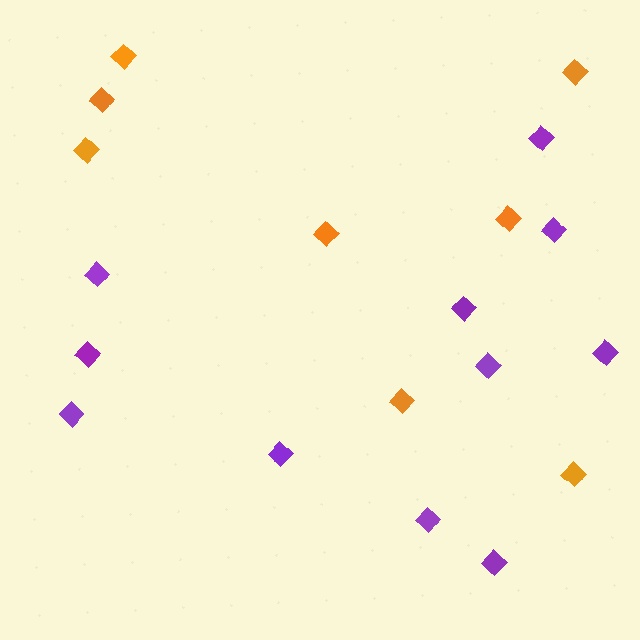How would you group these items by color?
There are 2 groups: one group of purple diamonds (11) and one group of orange diamonds (8).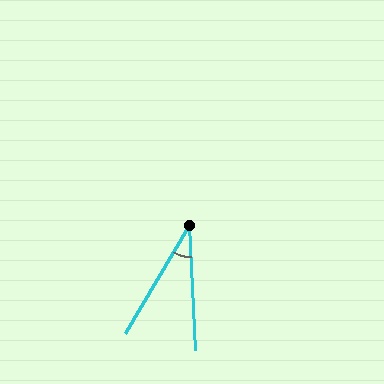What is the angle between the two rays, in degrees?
Approximately 33 degrees.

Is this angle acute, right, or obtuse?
It is acute.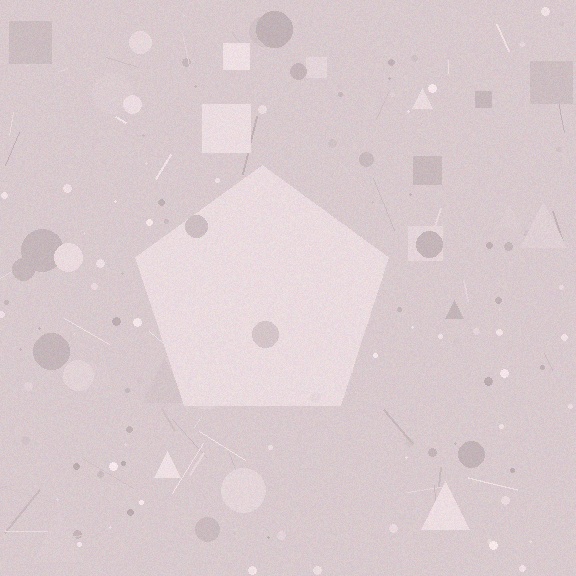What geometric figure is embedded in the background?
A pentagon is embedded in the background.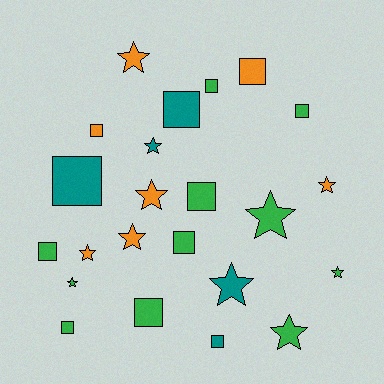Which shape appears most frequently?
Square, with 12 objects.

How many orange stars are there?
There are 5 orange stars.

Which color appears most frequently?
Green, with 11 objects.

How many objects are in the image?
There are 23 objects.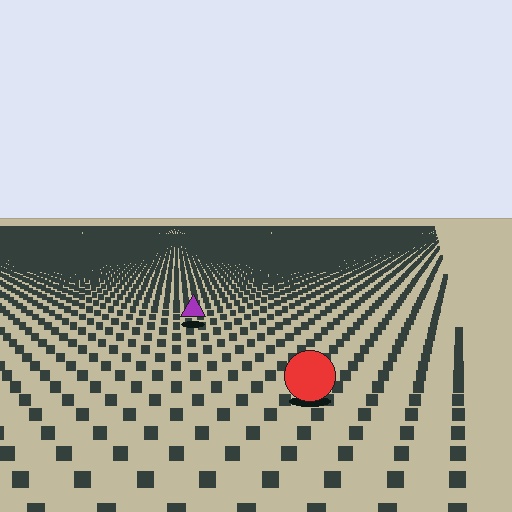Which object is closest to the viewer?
The red circle is closest. The texture marks near it are larger and more spread out.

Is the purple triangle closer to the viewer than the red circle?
No. The red circle is closer — you can tell from the texture gradient: the ground texture is coarser near it.